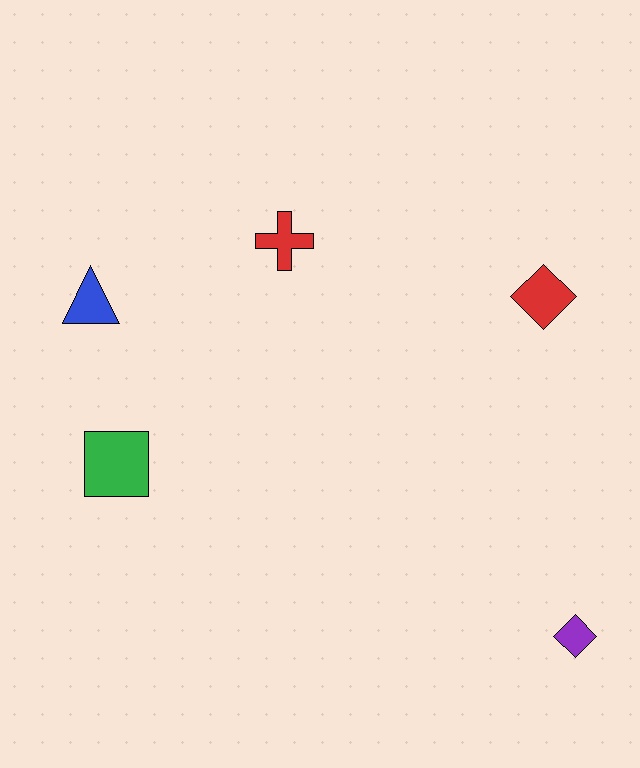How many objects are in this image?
There are 5 objects.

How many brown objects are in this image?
There are no brown objects.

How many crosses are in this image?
There is 1 cross.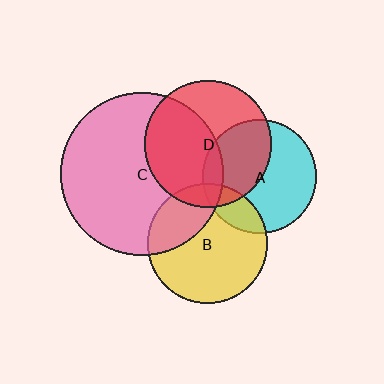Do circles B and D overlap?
Yes.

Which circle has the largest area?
Circle C (pink).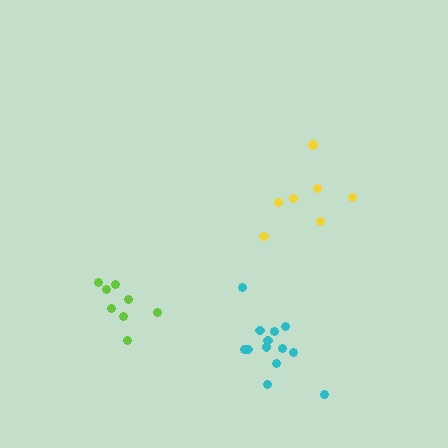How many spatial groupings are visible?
There are 3 spatial groupings.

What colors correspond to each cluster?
The clusters are colored: lime, yellow, cyan.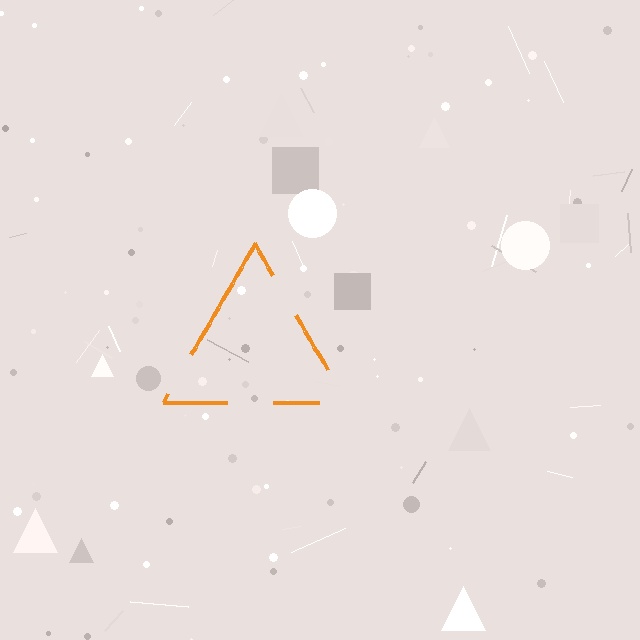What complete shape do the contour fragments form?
The contour fragments form a triangle.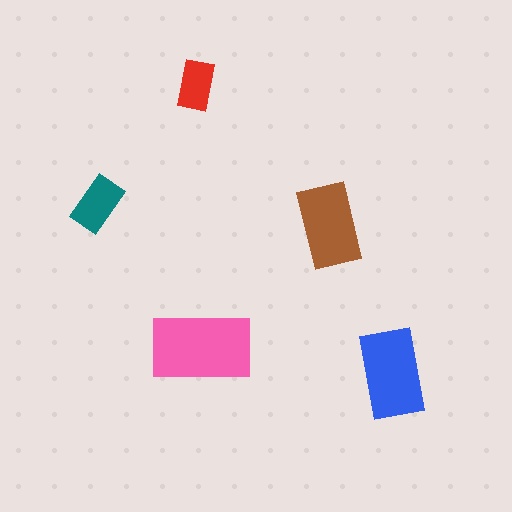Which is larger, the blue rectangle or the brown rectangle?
The blue one.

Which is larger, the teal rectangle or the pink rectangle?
The pink one.